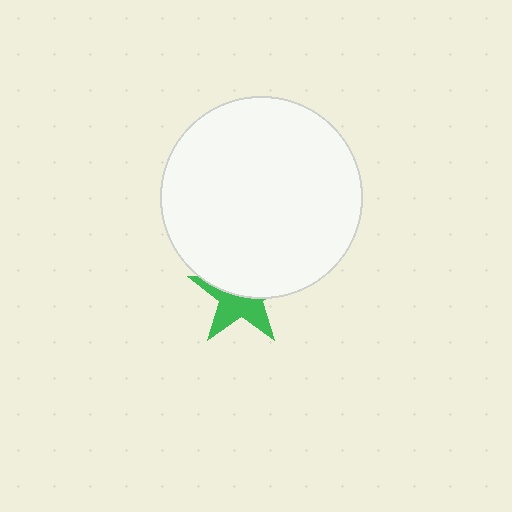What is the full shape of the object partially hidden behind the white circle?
The partially hidden object is a green star.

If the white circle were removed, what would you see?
You would see the complete green star.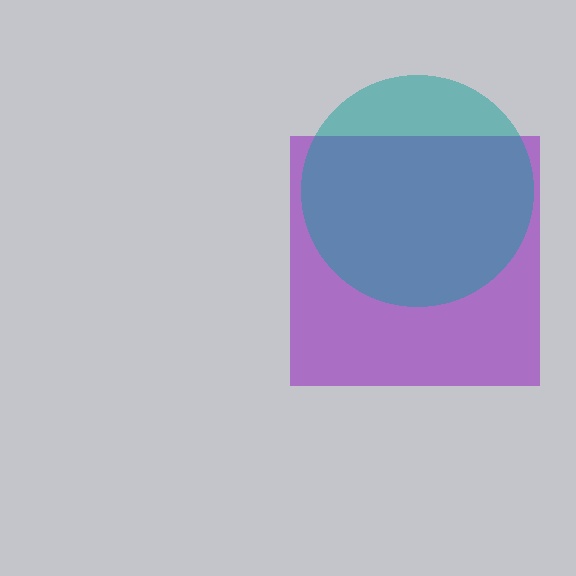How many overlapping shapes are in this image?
There are 2 overlapping shapes in the image.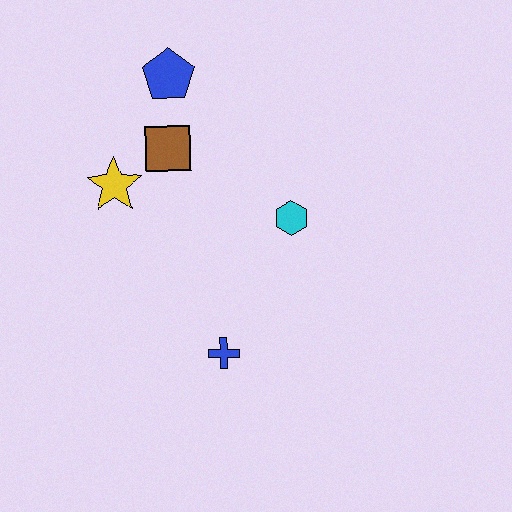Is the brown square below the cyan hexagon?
No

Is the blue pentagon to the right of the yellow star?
Yes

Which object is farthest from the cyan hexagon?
The blue pentagon is farthest from the cyan hexagon.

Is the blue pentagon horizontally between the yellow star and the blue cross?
Yes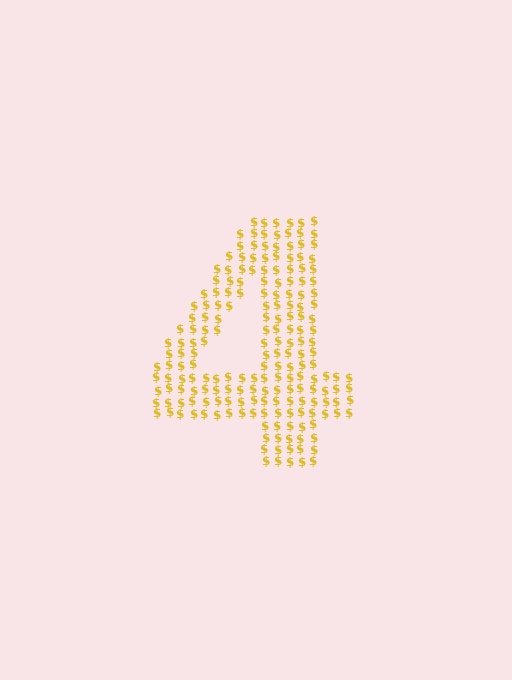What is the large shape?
The large shape is the digit 4.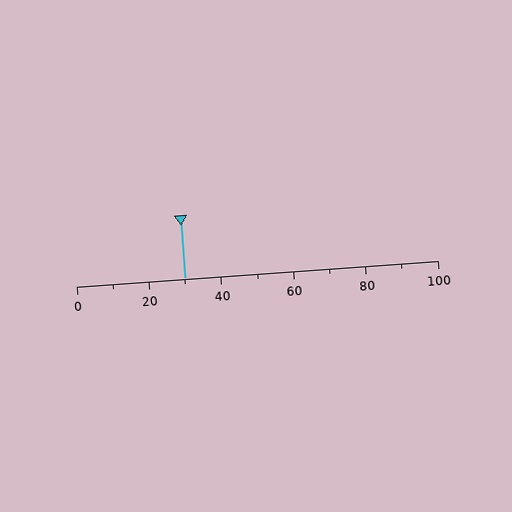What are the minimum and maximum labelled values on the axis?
The axis runs from 0 to 100.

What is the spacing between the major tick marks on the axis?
The major ticks are spaced 20 apart.